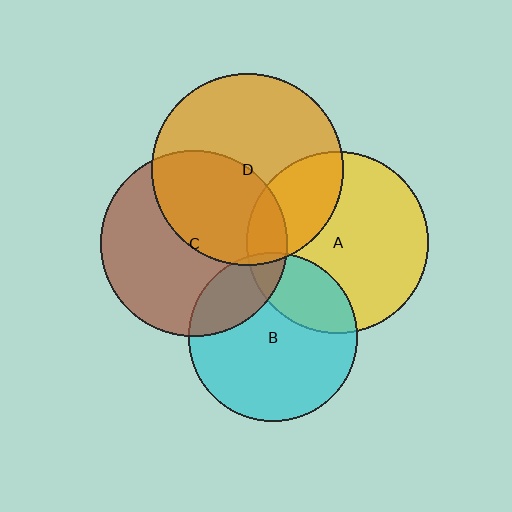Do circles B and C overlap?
Yes.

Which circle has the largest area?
Circle D (orange).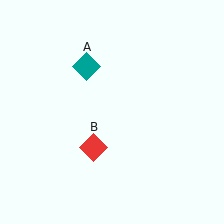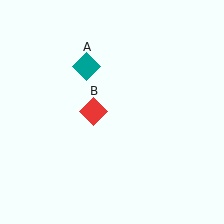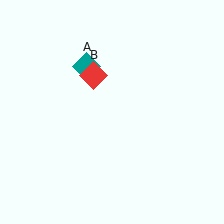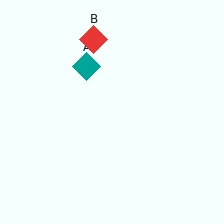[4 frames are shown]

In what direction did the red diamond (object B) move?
The red diamond (object B) moved up.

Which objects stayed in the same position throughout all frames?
Teal diamond (object A) remained stationary.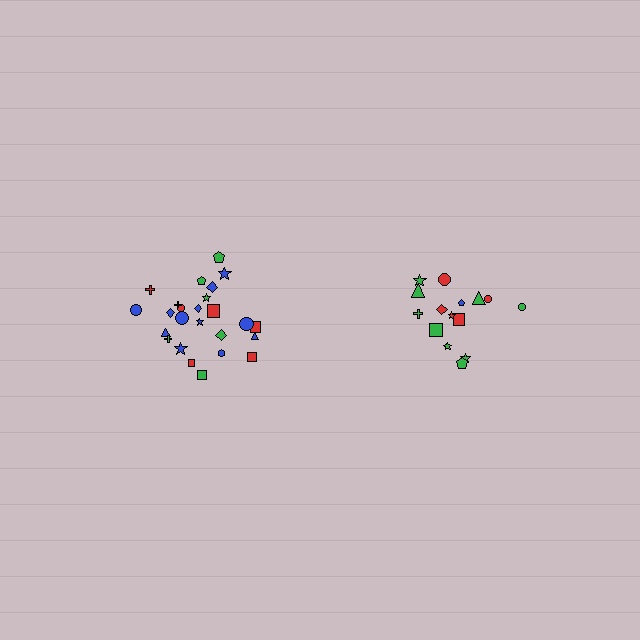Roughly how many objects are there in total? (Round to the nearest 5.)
Roughly 40 objects in total.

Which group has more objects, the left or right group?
The left group.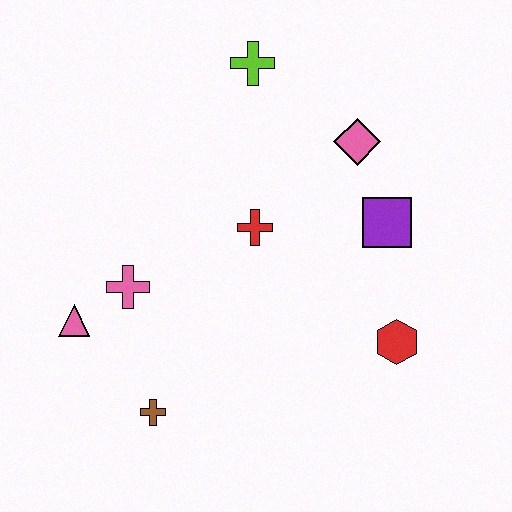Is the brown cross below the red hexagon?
Yes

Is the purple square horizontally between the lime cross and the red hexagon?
Yes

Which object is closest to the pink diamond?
The purple square is closest to the pink diamond.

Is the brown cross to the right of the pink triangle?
Yes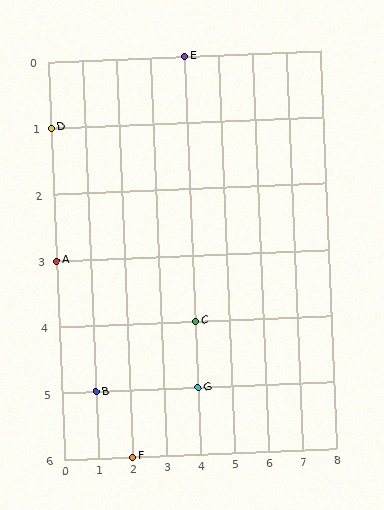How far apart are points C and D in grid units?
Points C and D are 4 columns and 3 rows apart (about 5.0 grid units diagonally).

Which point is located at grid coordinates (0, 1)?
Point D is at (0, 1).